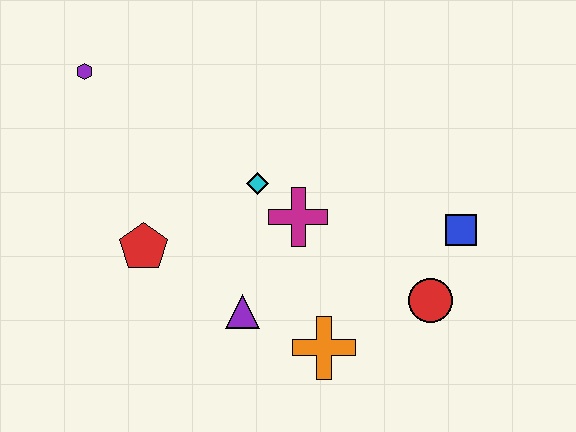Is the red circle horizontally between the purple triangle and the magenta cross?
No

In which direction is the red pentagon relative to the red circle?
The red pentagon is to the left of the red circle.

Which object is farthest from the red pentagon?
The blue square is farthest from the red pentagon.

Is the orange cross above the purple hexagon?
No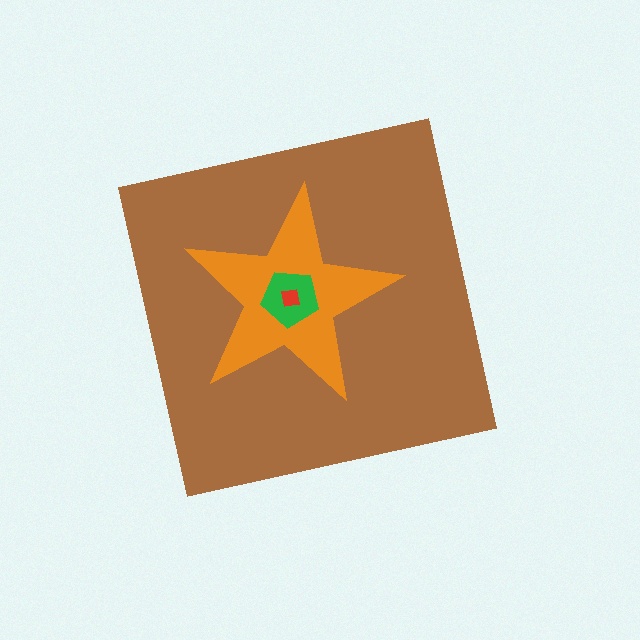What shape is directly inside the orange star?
The green pentagon.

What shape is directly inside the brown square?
The orange star.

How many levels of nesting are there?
4.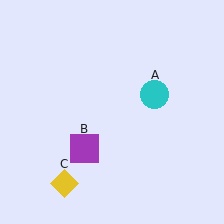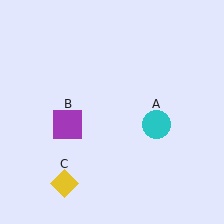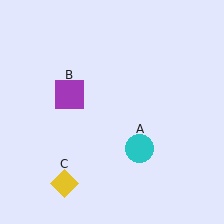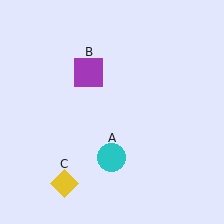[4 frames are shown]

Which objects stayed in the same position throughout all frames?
Yellow diamond (object C) remained stationary.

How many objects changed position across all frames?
2 objects changed position: cyan circle (object A), purple square (object B).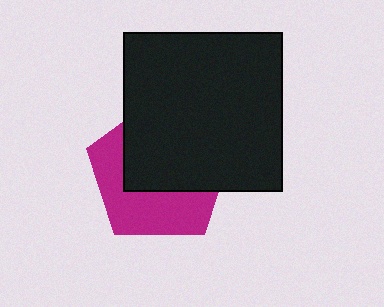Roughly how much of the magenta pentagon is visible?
About half of it is visible (roughly 45%).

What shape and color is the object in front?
The object in front is a black square.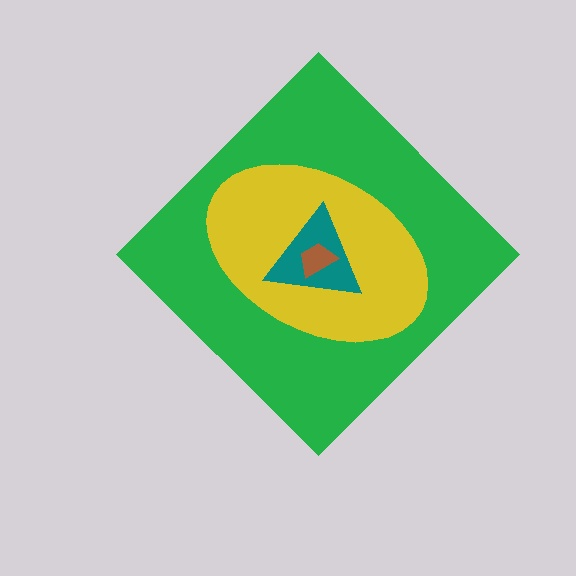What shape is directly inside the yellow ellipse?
The teal triangle.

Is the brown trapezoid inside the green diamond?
Yes.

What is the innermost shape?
The brown trapezoid.